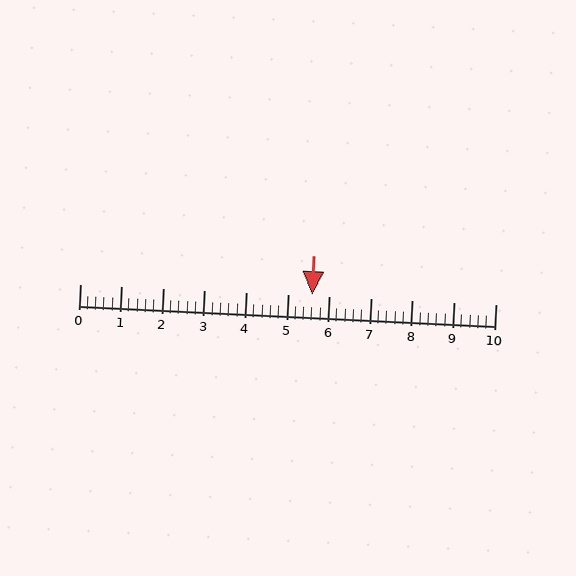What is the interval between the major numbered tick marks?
The major tick marks are spaced 1 units apart.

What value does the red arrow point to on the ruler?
The red arrow points to approximately 5.6.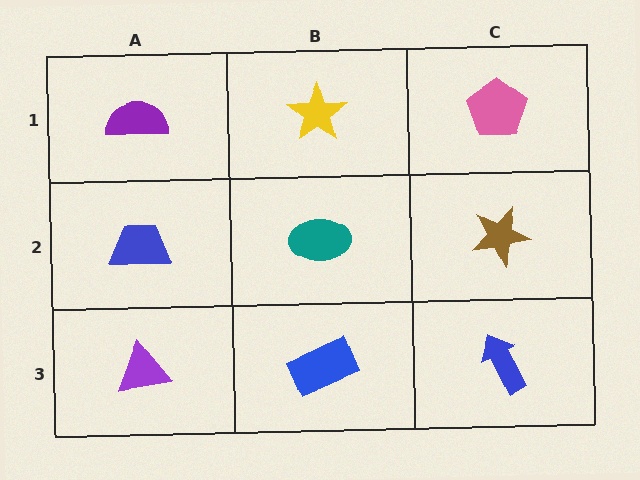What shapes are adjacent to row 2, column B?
A yellow star (row 1, column B), a blue rectangle (row 3, column B), a blue trapezoid (row 2, column A), a brown star (row 2, column C).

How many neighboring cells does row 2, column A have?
3.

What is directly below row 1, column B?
A teal ellipse.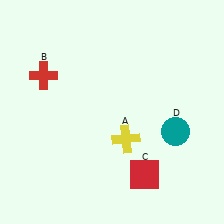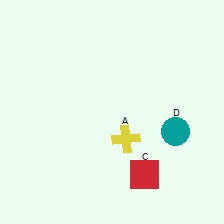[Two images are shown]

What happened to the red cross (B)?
The red cross (B) was removed in Image 2. It was in the top-left area of Image 1.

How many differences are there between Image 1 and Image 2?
There is 1 difference between the two images.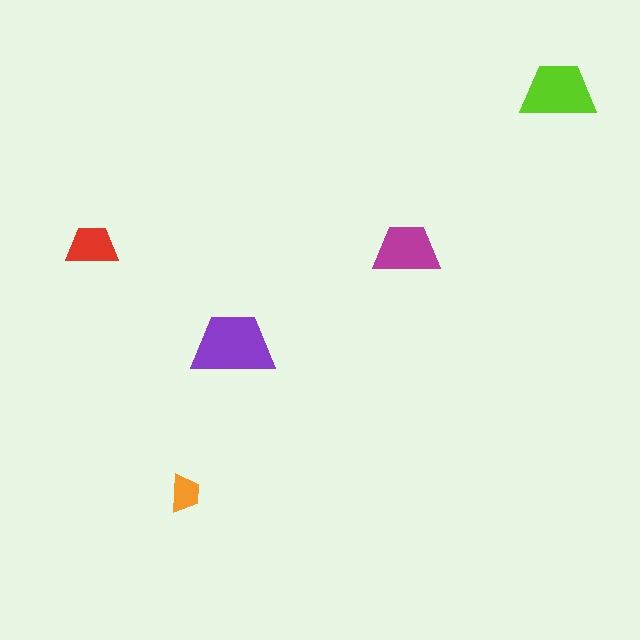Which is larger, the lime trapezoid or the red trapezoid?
The lime one.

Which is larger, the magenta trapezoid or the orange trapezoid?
The magenta one.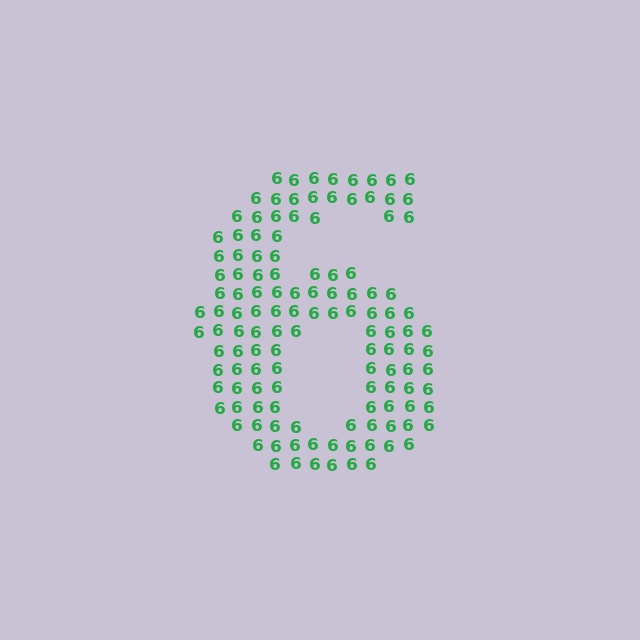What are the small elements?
The small elements are digit 6's.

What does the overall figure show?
The overall figure shows the digit 6.